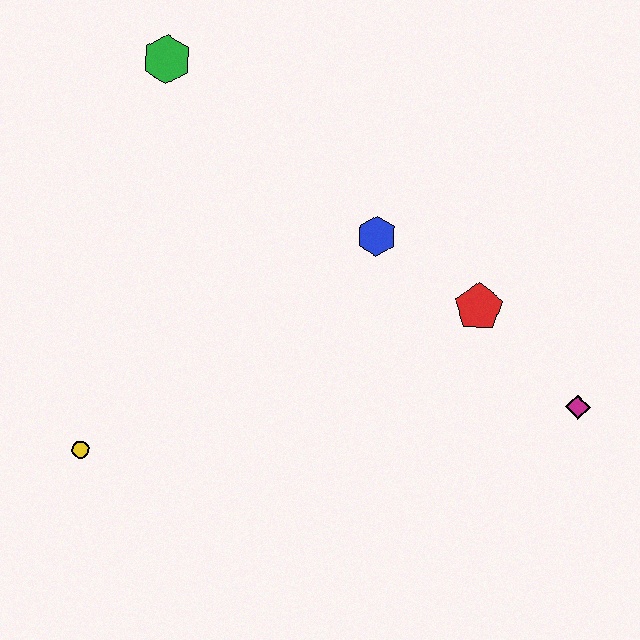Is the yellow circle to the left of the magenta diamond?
Yes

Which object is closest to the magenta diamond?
The red pentagon is closest to the magenta diamond.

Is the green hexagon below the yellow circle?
No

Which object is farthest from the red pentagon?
The yellow circle is farthest from the red pentagon.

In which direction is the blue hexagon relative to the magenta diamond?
The blue hexagon is to the left of the magenta diamond.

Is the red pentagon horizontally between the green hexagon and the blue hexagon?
No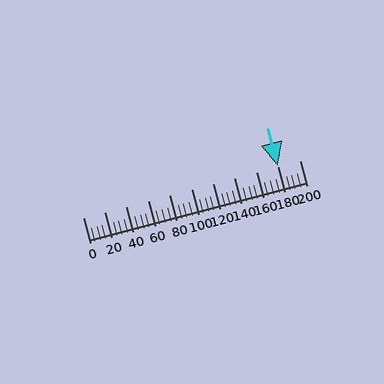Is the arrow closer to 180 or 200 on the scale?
The arrow is closer to 180.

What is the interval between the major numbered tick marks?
The major tick marks are spaced 20 units apart.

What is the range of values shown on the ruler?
The ruler shows values from 0 to 200.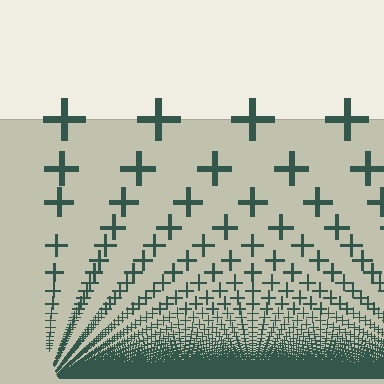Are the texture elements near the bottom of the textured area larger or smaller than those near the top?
Smaller. The gradient is inverted — elements near the bottom are smaller and denser.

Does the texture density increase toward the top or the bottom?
Density increases toward the bottom.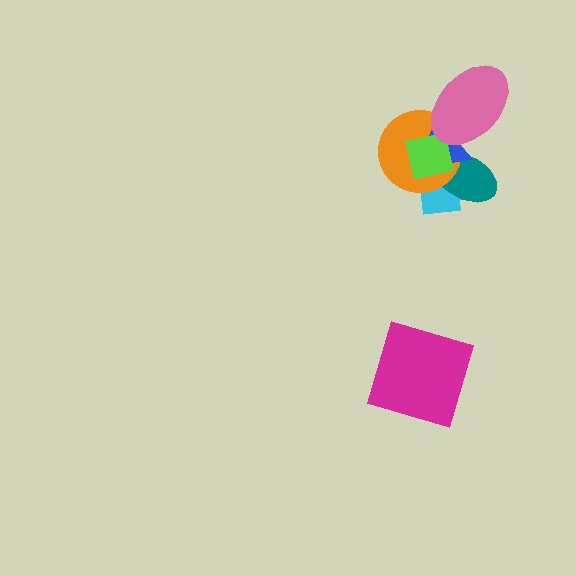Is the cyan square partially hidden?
Yes, it is partially covered by another shape.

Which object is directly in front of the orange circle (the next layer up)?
The blue triangle is directly in front of the orange circle.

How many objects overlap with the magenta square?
0 objects overlap with the magenta square.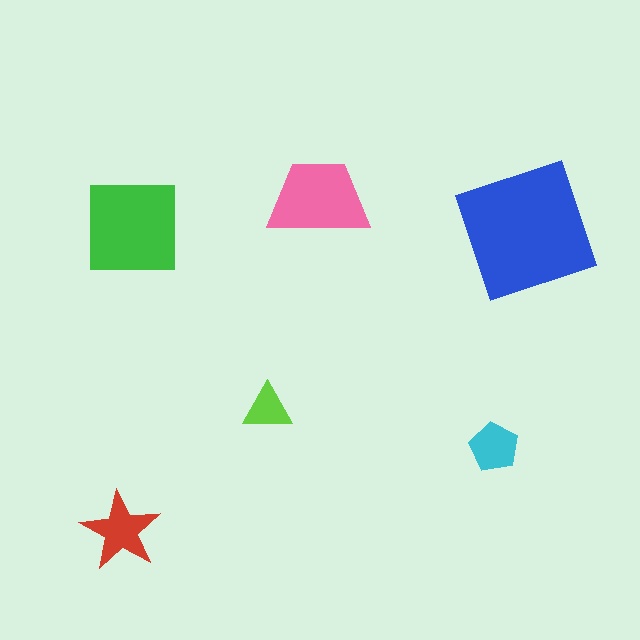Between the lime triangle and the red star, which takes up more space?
The red star.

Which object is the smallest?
The lime triangle.